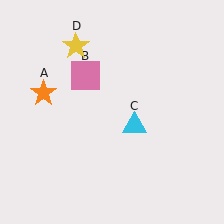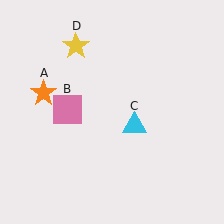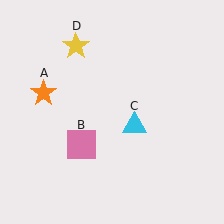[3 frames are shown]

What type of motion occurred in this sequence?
The pink square (object B) rotated counterclockwise around the center of the scene.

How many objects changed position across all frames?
1 object changed position: pink square (object B).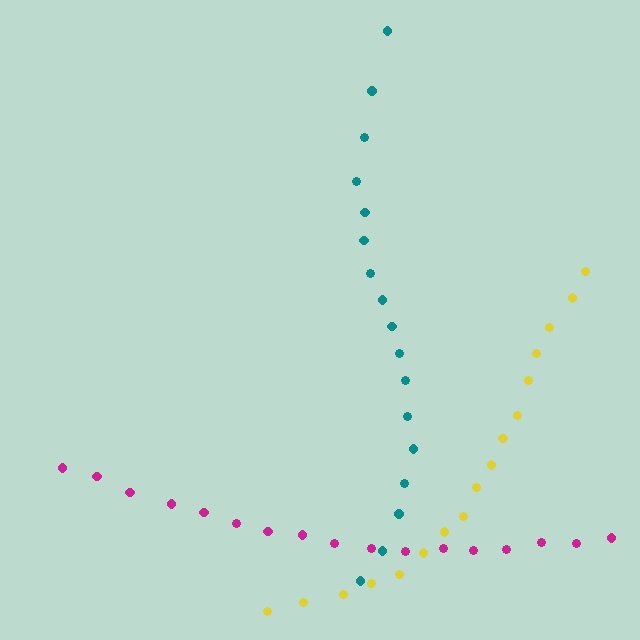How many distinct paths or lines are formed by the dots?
There are 3 distinct paths.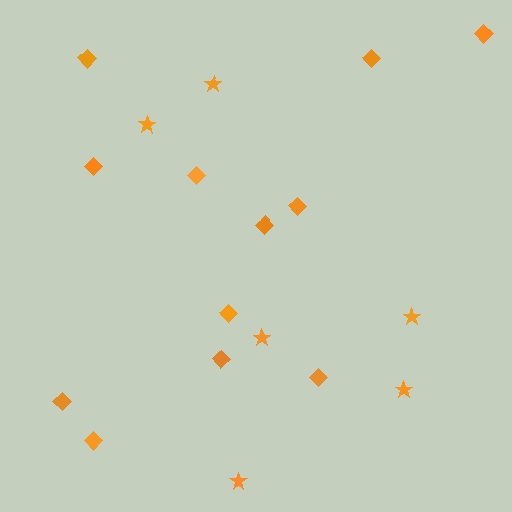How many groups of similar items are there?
There are 2 groups: one group of diamonds (12) and one group of stars (6).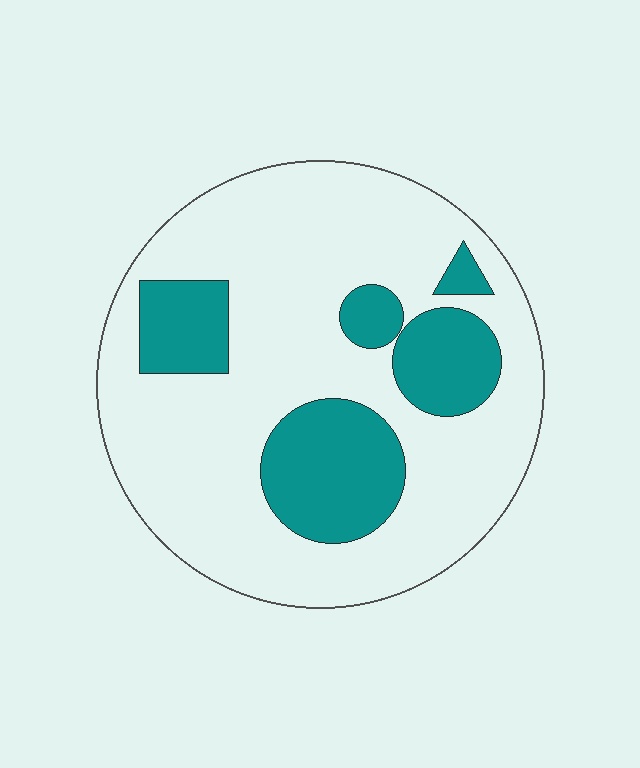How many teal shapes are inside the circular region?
5.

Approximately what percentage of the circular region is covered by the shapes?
Approximately 25%.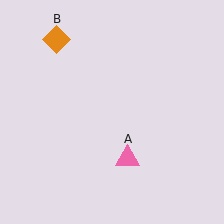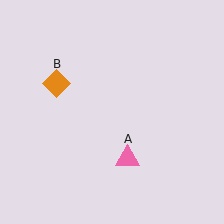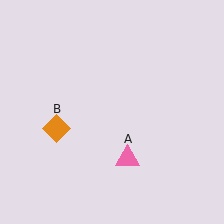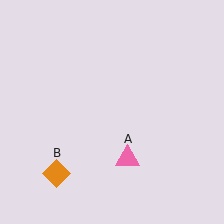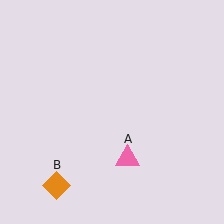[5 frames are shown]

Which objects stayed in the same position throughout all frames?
Pink triangle (object A) remained stationary.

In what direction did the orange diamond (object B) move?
The orange diamond (object B) moved down.